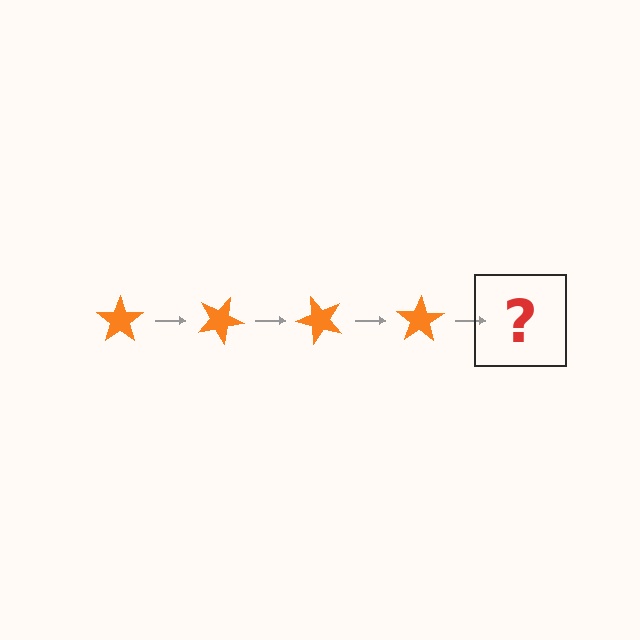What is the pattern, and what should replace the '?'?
The pattern is that the star rotates 25 degrees each step. The '?' should be an orange star rotated 100 degrees.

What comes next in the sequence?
The next element should be an orange star rotated 100 degrees.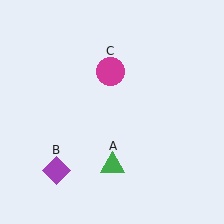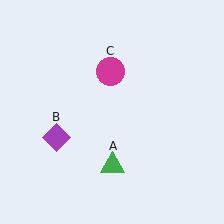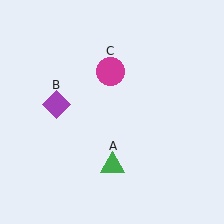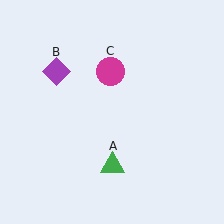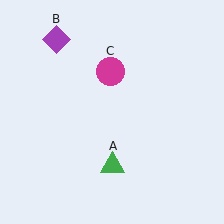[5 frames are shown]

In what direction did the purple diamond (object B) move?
The purple diamond (object B) moved up.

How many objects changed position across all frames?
1 object changed position: purple diamond (object B).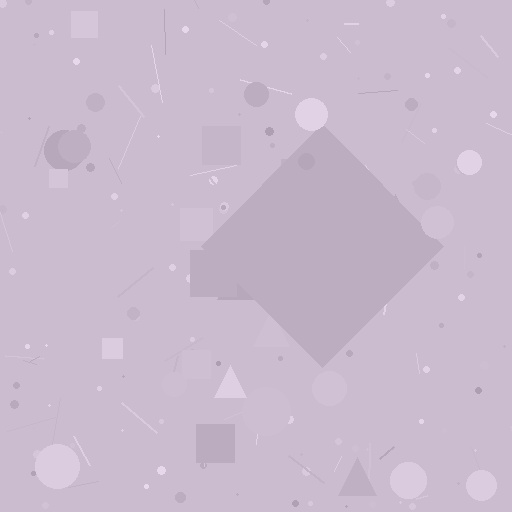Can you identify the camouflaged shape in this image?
The camouflaged shape is a diamond.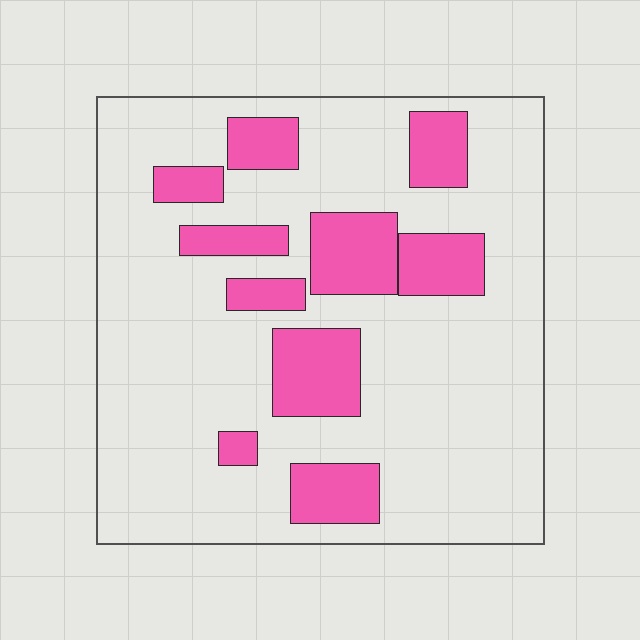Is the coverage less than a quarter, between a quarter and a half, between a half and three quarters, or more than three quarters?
Less than a quarter.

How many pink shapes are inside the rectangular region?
10.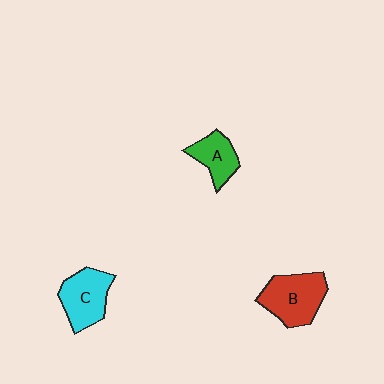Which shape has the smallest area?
Shape A (green).